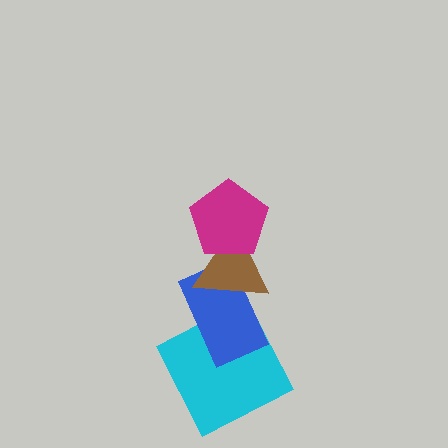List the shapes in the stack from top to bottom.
From top to bottom: the magenta pentagon, the brown triangle, the blue rectangle, the cyan square.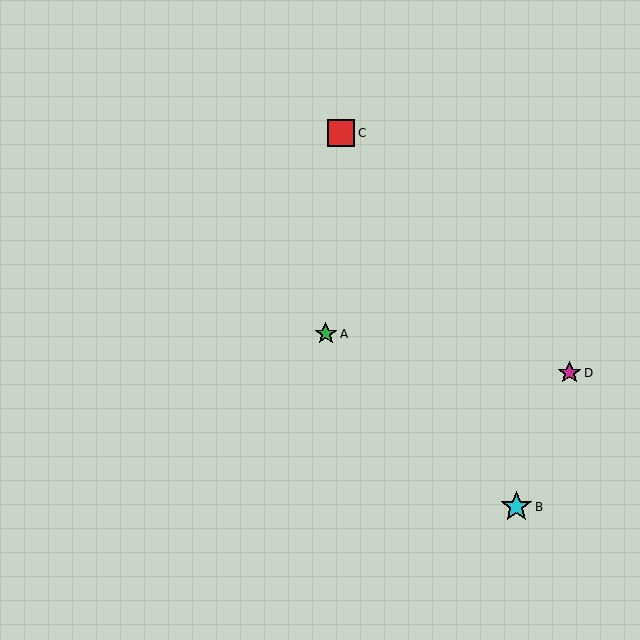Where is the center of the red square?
The center of the red square is at (341, 133).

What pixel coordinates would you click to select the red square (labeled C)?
Click at (341, 133) to select the red square C.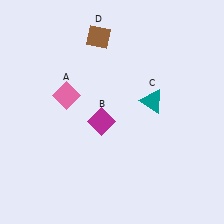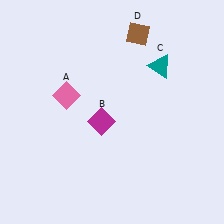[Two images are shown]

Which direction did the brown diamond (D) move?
The brown diamond (D) moved right.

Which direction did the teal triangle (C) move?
The teal triangle (C) moved up.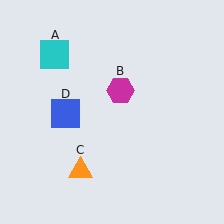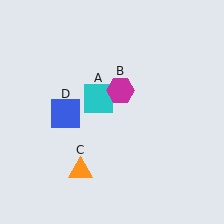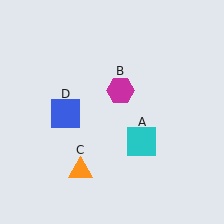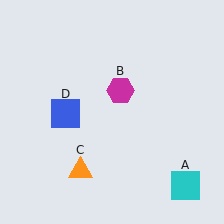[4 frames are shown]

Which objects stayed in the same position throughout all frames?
Magenta hexagon (object B) and orange triangle (object C) and blue square (object D) remained stationary.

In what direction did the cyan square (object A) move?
The cyan square (object A) moved down and to the right.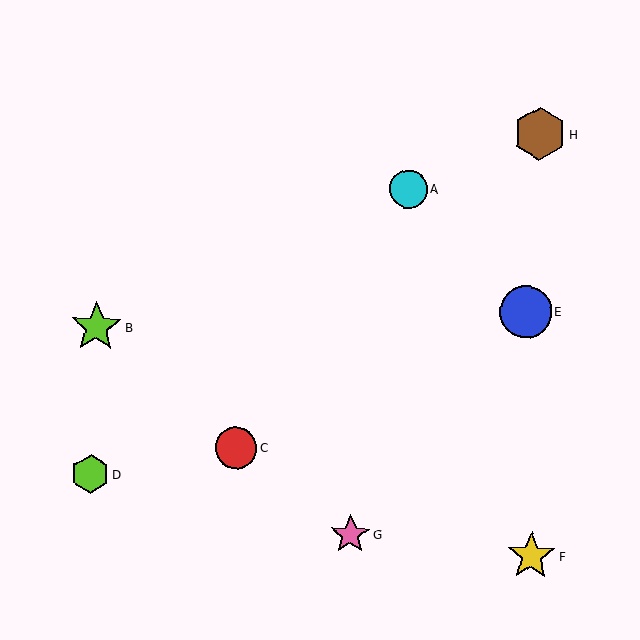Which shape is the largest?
The brown hexagon (labeled H) is the largest.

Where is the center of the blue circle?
The center of the blue circle is at (526, 312).